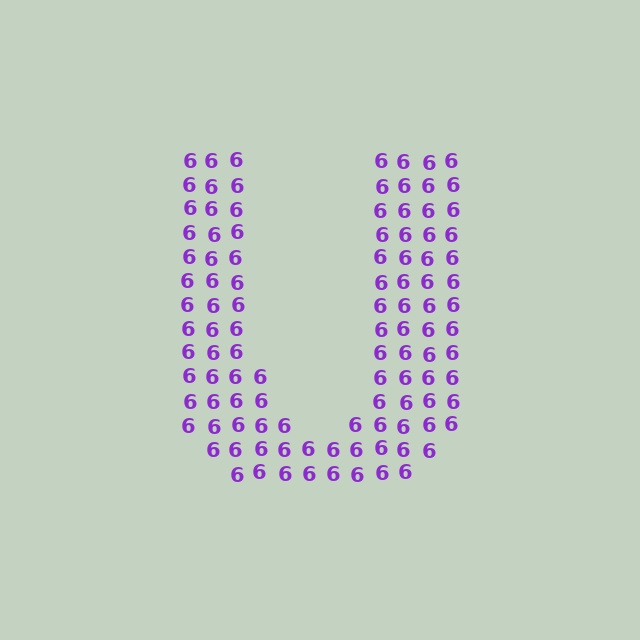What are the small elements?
The small elements are digit 6's.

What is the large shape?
The large shape is the letter U.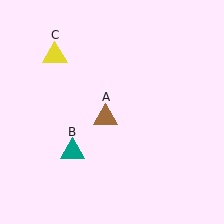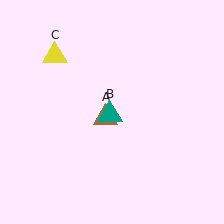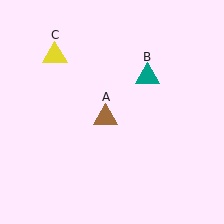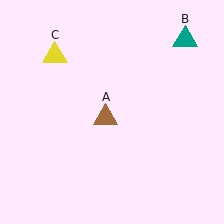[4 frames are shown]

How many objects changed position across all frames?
1 object changed position: teal triangle (object B).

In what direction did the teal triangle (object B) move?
The teal triangle (object B) moved up and to the right.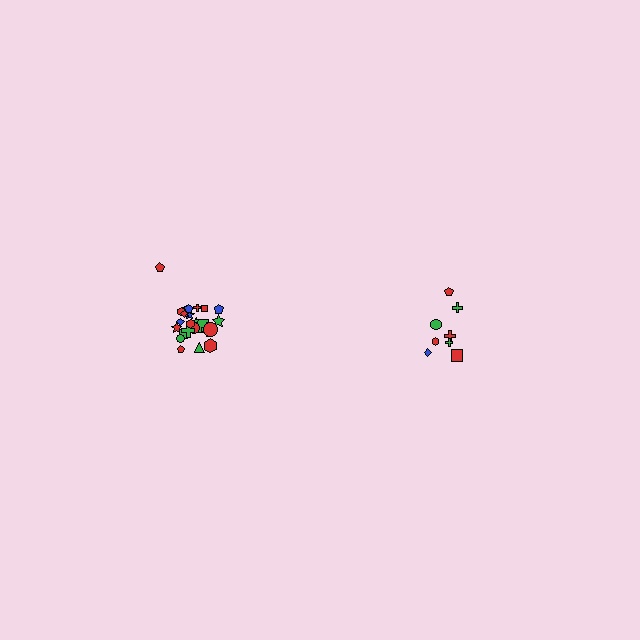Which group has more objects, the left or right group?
The left group.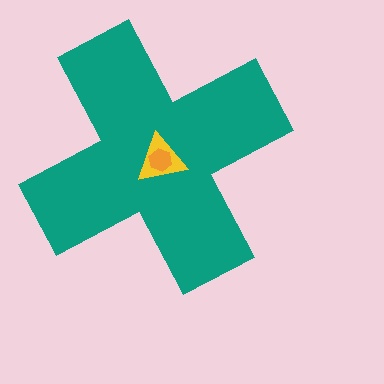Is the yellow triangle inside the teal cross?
Yes.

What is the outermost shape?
The teal cross.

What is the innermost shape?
The orange hexagon.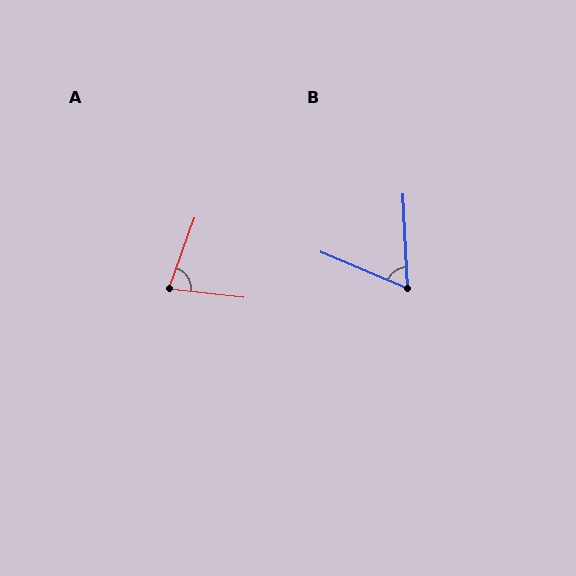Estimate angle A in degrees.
Approximately 77 degrees.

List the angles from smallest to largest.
B (64°), A (77°).